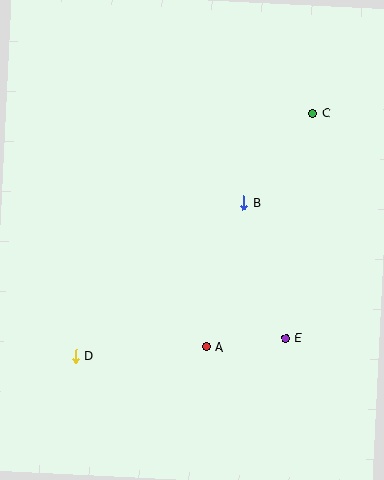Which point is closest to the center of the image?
Point B at (244, 203) is closest to the center.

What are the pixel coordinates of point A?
Point A is at (206, 347).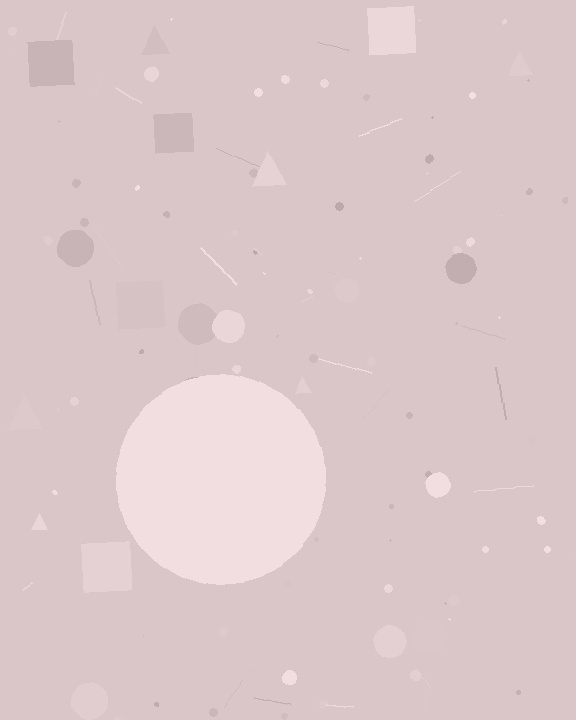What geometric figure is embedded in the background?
A circle is embedded in the background.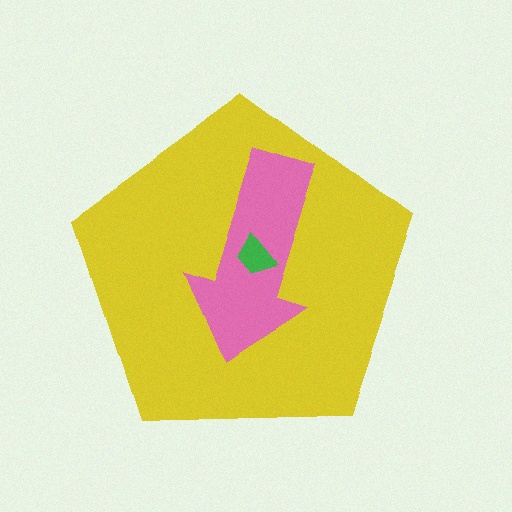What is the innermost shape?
The green trapezoid.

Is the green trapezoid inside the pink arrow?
Yes.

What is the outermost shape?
The yellow pentagon.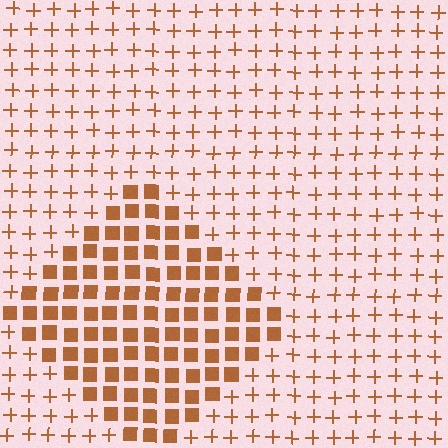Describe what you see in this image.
The image is filled with small brown elements arranged in a uniform grid. A diamond-shaped region contains squares, while the surrounding area contains plus signs. The boundary is defined purely by the change in element shape.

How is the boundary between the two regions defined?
The boundary is defined by a change in element shape: squares inside vs. plus signs outside. All elements share the same color and spacing.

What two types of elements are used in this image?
The image uses squares inside the diamond region and plus signs outside it.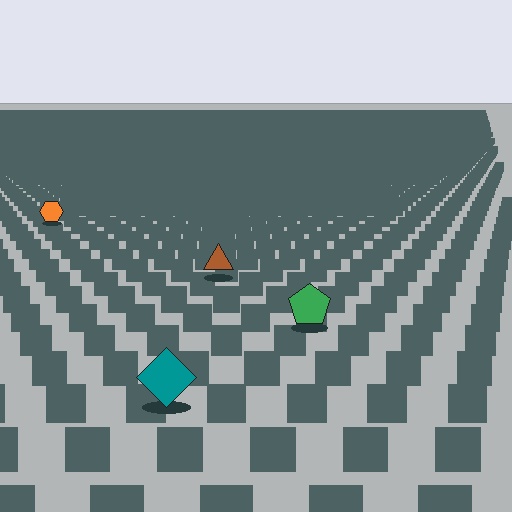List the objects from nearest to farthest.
From nearest to farthest: the teal diamond, the green pentagon, the brown triangle, the orange hexagon.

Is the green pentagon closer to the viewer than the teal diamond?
No. The teal diamond is closer — you can tell from the texture gradient: the ground texture is coarser near it.